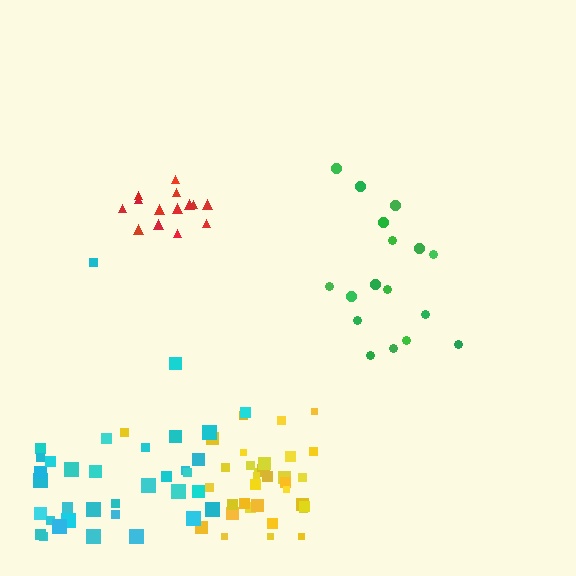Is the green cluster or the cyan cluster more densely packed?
Cyan.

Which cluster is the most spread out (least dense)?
Green.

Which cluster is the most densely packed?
Yellow.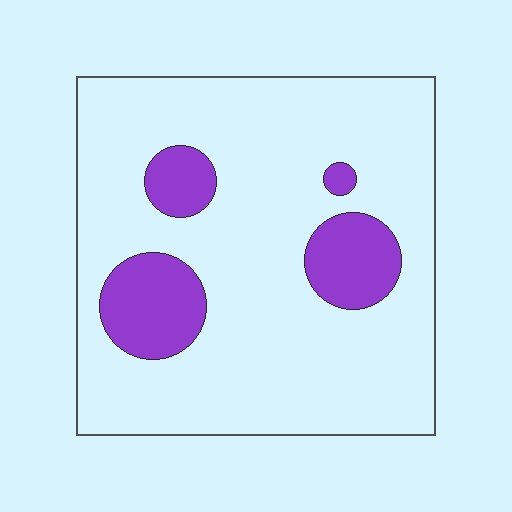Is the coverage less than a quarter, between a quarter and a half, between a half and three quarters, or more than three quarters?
Less than a quarter.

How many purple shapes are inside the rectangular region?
4.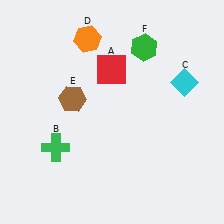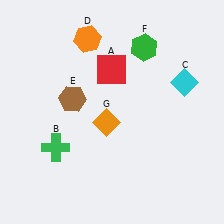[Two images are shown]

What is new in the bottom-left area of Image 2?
An orange diamond (G) was added in the bottom-left area of Image 2.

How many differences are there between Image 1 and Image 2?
There is 1 difference between the two images.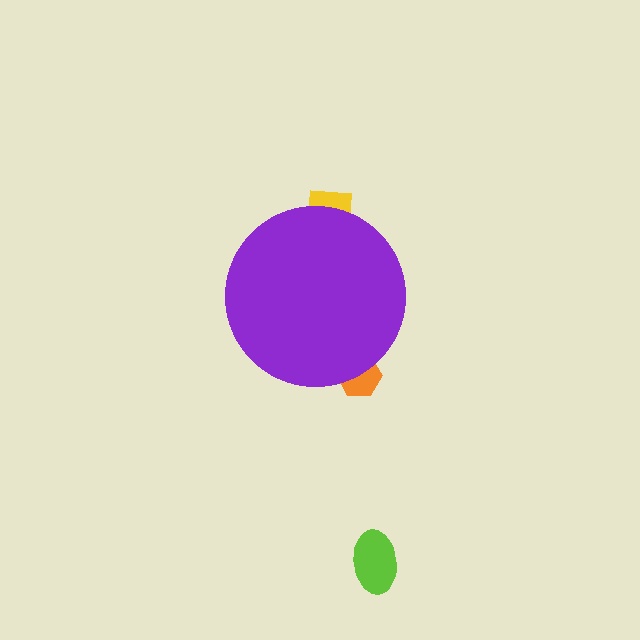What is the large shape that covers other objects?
A purple circle.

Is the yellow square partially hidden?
Yes, the yellow square is partially hidden behind the purple circle.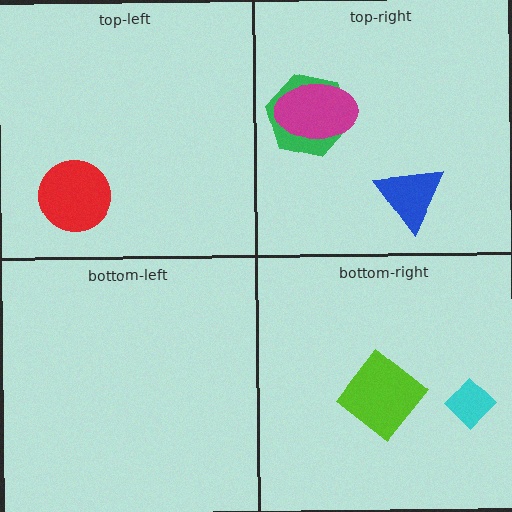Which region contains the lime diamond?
The bottom-right region.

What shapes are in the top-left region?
The red circle.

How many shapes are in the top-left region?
1.